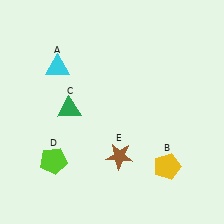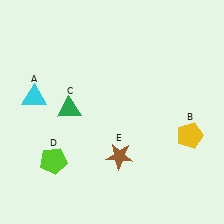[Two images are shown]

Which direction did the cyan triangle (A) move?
The cyan triangle (A) moved down.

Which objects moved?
The objects that moved are: the cyan triangle (A), the yellow pentagon (B).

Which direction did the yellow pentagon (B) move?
The yellow pentagon (B) moved up.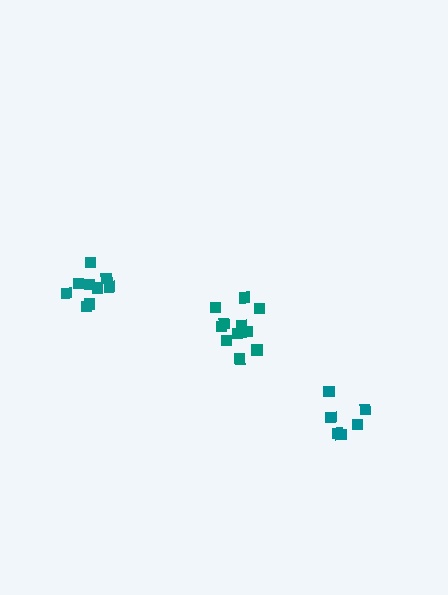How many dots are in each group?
Group 1: 11 dots, Group 2: 6 dots, Group 3: 9 dots (26 total).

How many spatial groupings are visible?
There are 3 spatial groupings.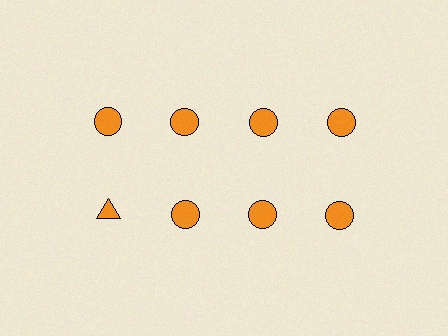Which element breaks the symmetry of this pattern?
The orange triangle in the second row, leftmost column breaks the symmetry. All other shapes are orange circles.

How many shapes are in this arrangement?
There are 8 shapes arranged in a grid pattern.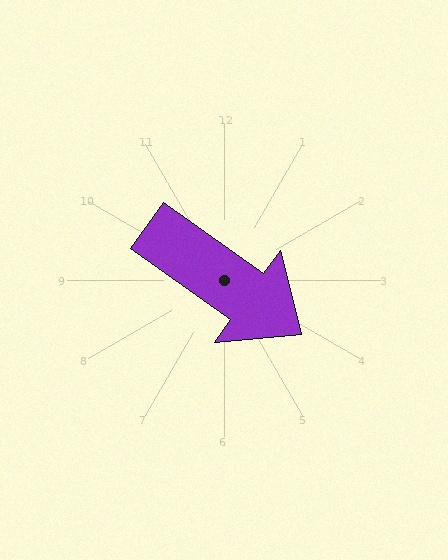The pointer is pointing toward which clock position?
Roughly 4 o'clock.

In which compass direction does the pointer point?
Southeast.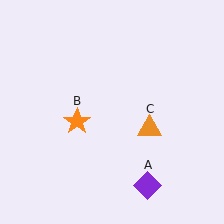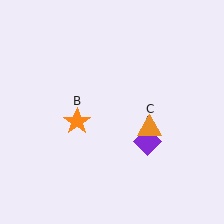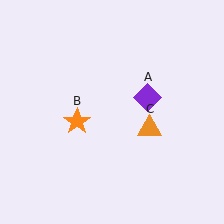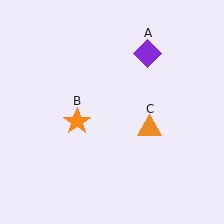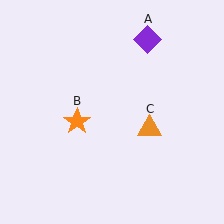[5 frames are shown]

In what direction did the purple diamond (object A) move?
The purple diamond (object A) moved up.